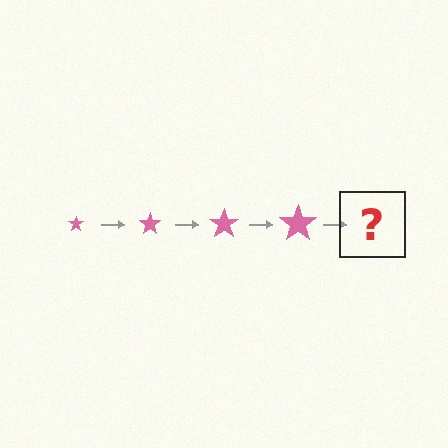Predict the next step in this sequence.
The next step is a pink star, larger than the previous one.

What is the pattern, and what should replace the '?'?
The pattern is that the star gets progressively larger each step. The '?' should be a pink star, larger than the previous one.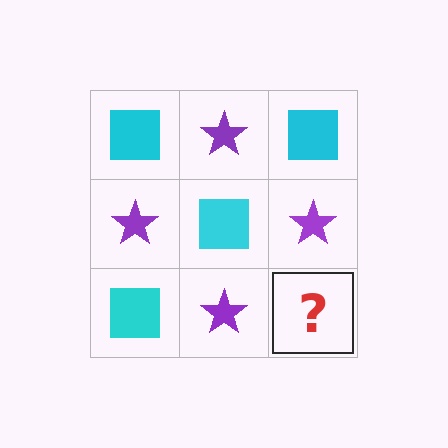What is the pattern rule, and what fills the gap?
The rule is that it alternates cyan square and purple star in a checkerboard pattern. The gap should be filled with a cyan square.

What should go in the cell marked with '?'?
The missing cell should contain a cyan square.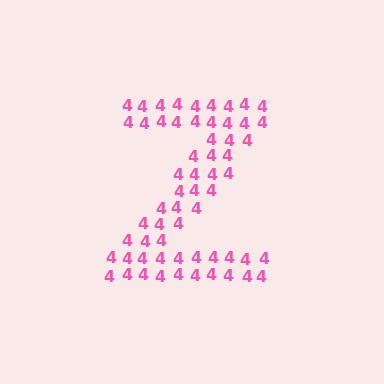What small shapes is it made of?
It is made of small digit 4's.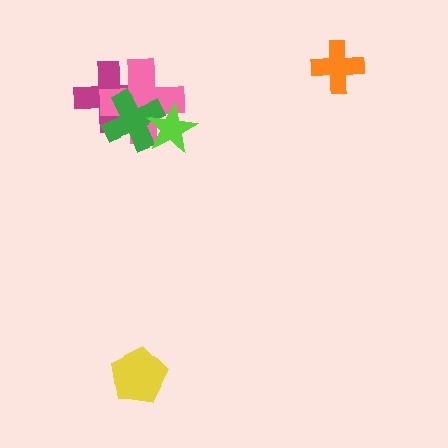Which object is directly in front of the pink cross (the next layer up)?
The green cross is directly in front of the pink cross.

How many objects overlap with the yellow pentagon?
0 objects overlap with the yellow pentagon.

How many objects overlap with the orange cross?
0 objects overlap with the orange cross.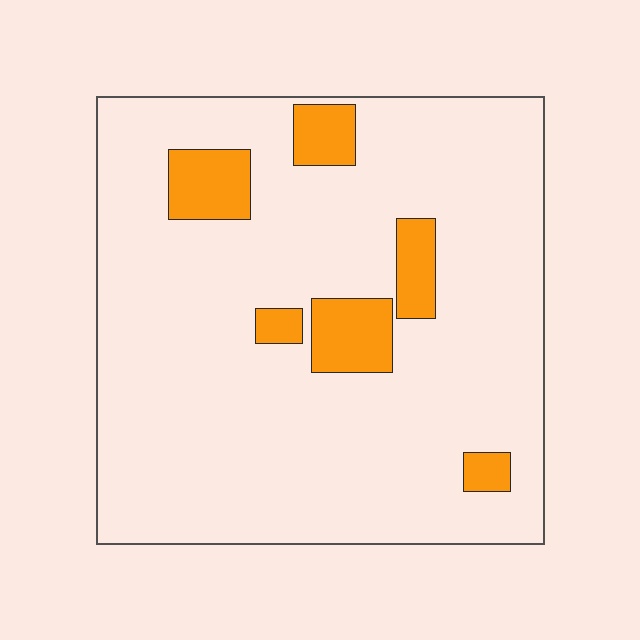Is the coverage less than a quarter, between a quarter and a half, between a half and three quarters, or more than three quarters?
Less than a quarter.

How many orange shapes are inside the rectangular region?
6.